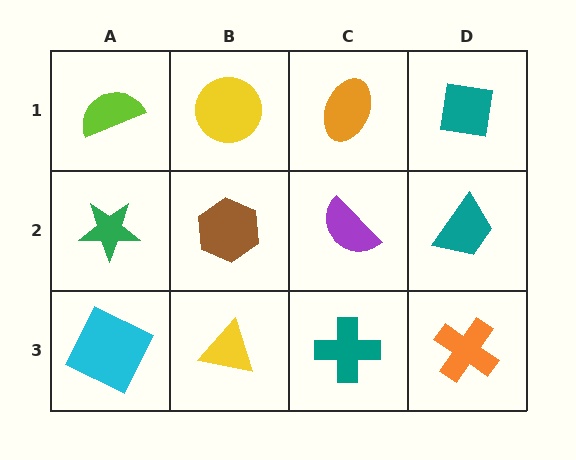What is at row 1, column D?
A teal square.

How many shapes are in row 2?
4 shapes.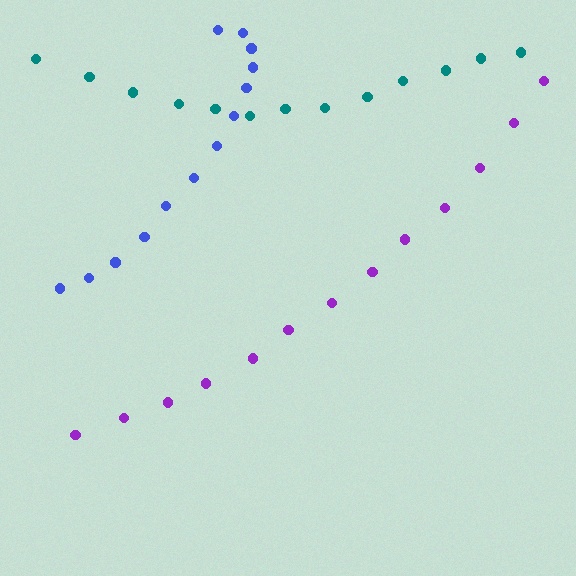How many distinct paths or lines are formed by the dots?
There are 3 distinct paths.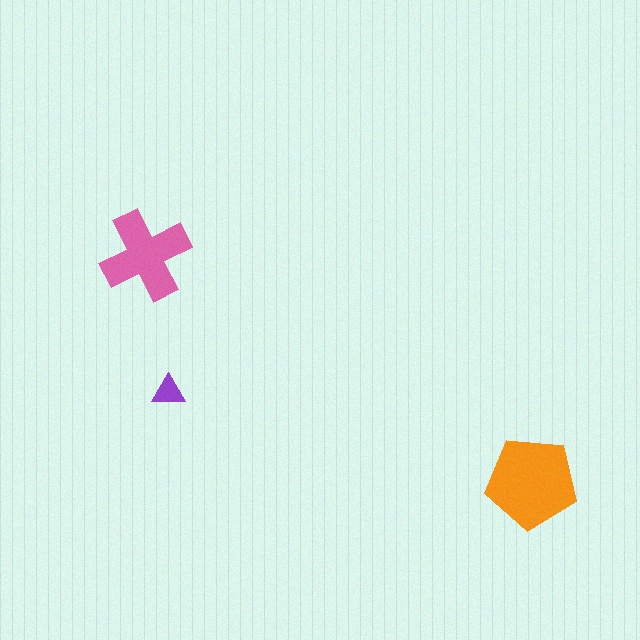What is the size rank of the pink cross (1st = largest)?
2nd.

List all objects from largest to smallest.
The orange pentagon, the pink cross, the purple triangle.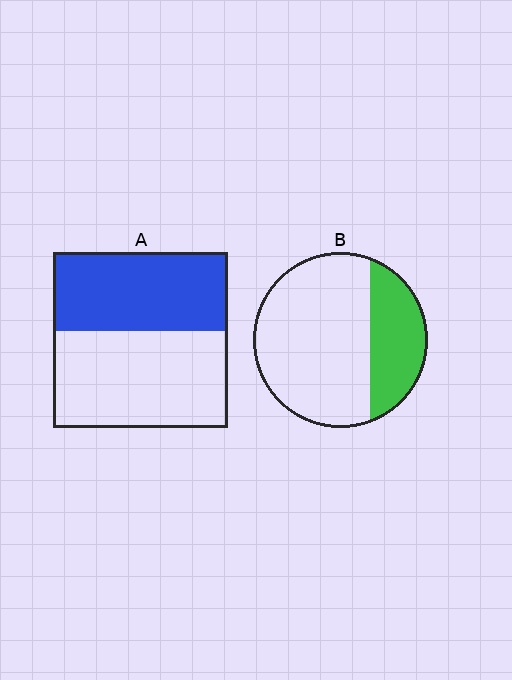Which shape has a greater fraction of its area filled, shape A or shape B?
Shape A.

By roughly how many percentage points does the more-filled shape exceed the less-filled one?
By roughly 15 percentage points (A over B).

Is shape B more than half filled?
No.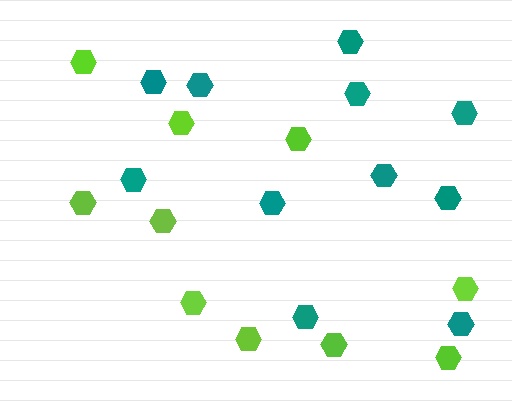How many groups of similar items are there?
There are 2 groups: one group of teal hexagons (11) and one group of lime hexagons (10).